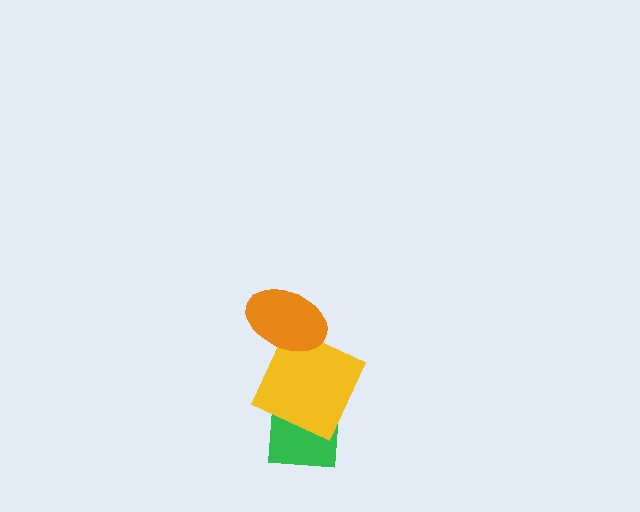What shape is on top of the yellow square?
The orange ellipse is on top of the yellow square.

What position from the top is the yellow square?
The yellow square is 2nd from the top.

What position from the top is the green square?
The green square is 3rd from the top.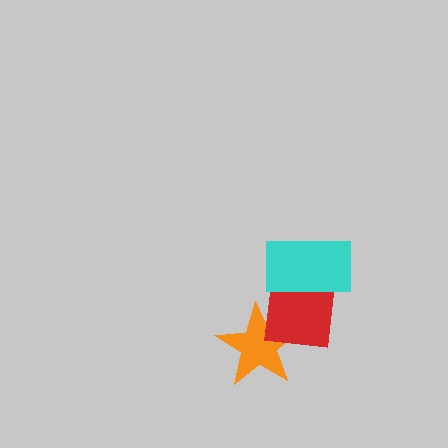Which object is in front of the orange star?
The red square is in front of the orange star.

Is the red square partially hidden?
Yes, it is partially covered by another shape.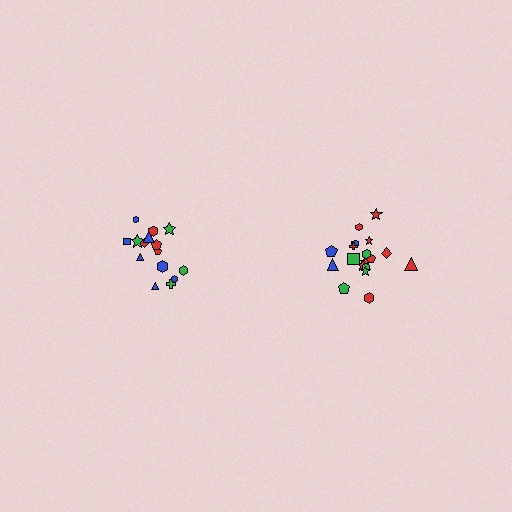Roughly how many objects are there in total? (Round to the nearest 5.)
Roughly 35 objects in total.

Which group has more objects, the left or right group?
The right group.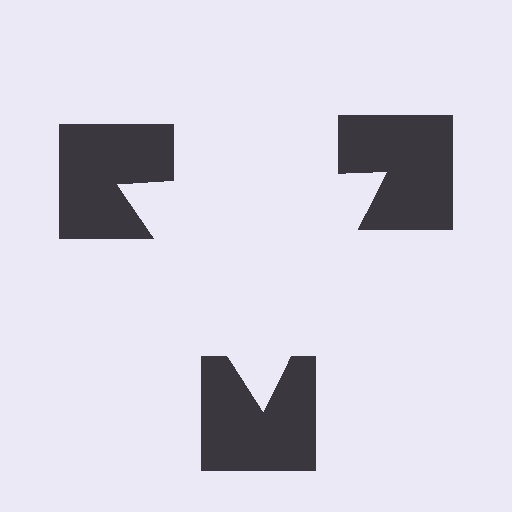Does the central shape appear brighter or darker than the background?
It typically appears slightly brighter than the background, even though no actual brightness change is drawn.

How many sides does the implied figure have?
3 sides.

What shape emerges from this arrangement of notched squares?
An illusory triangle — its edges are inferred from the aligned wedge cuts in the notched squares, not physically drawn.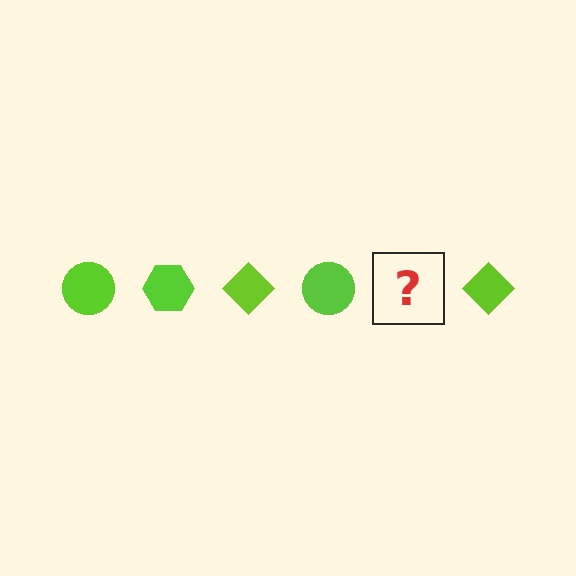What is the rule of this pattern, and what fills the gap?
The rule is that the pattern cycles through circle, hexagon, diamond shapes in lime. The gap should be filled with a lime hexagon.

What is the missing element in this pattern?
The missing element is a lime hexagon.